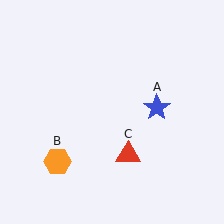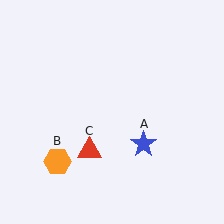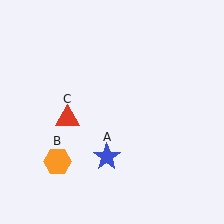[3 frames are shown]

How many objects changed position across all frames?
2 objects changed position: blue star (object A), red triangle (object C).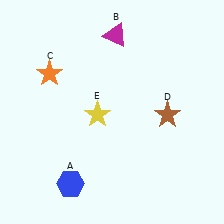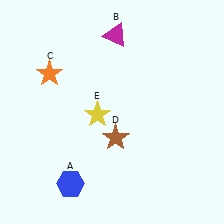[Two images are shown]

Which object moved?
The brown star (D) moved left.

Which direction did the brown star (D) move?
The brown star (D) moved left.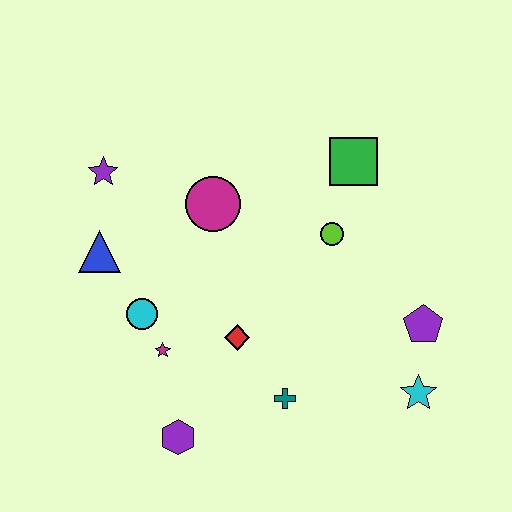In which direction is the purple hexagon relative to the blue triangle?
The purple hexagon is below the blue triangle.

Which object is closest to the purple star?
The blue triangle is closest to the purple star.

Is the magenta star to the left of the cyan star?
Yes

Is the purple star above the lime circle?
Yes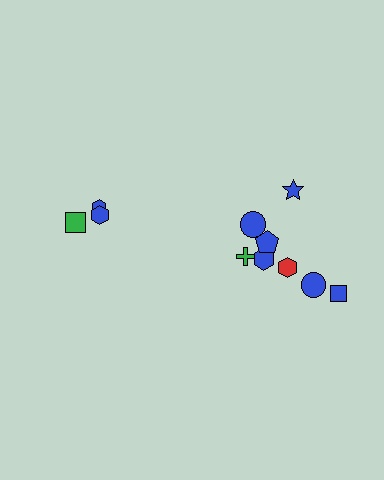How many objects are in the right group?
There are 8 objects.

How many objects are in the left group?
There are 3 objects.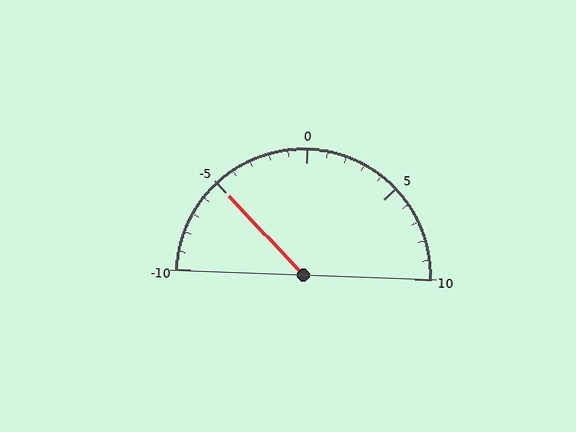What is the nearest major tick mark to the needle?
The nearest major tick mark is -5.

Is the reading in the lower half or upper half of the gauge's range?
The reading is in the lower half of the range (-10 to 10).